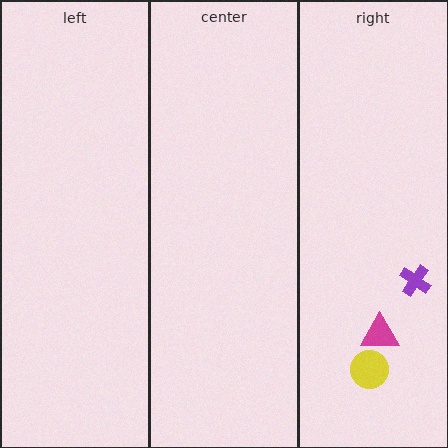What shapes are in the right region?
The magenta triangle, the purple cross, the yellow circle.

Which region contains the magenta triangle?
The right region.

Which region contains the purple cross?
The right region.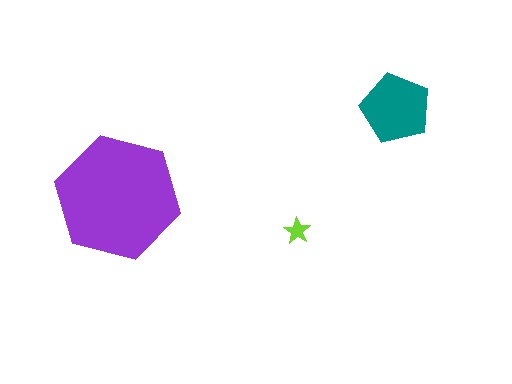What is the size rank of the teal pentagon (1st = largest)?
2nd.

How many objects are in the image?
There are 3 objects in the image.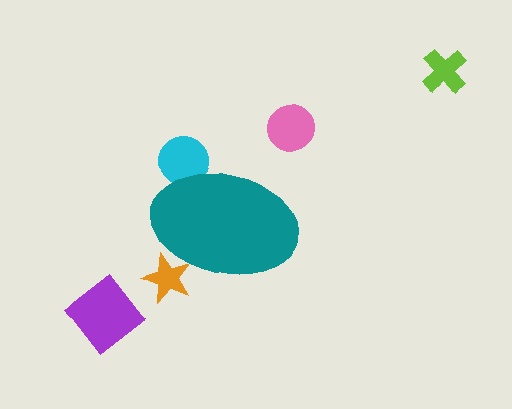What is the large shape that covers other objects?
A teal ellipse.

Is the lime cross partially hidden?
No, the lime cross is fully visible.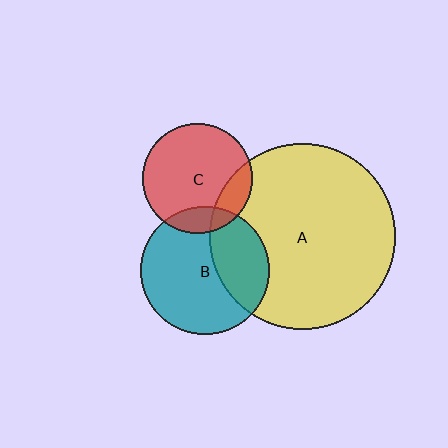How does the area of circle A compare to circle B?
Approximately 2.1 times.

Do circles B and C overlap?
Yes.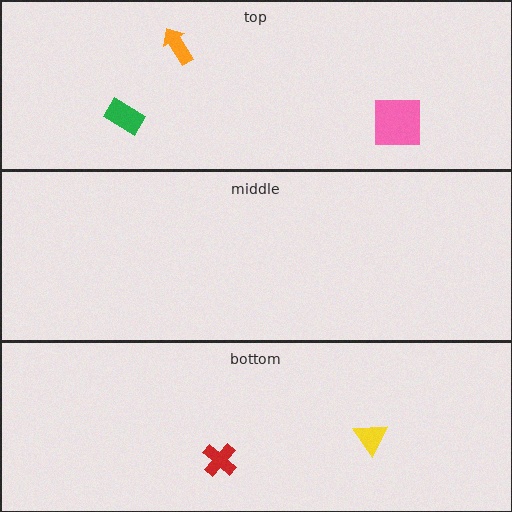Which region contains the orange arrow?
The top region.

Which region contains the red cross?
The bottom region.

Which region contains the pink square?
The top region.